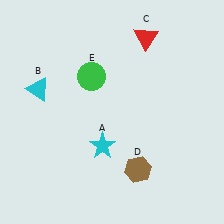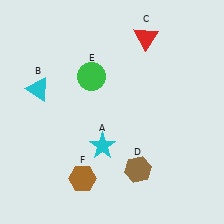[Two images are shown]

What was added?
A brown hexagon (F) was added in Image 2.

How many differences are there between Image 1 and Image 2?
There is 1 difference between the two images.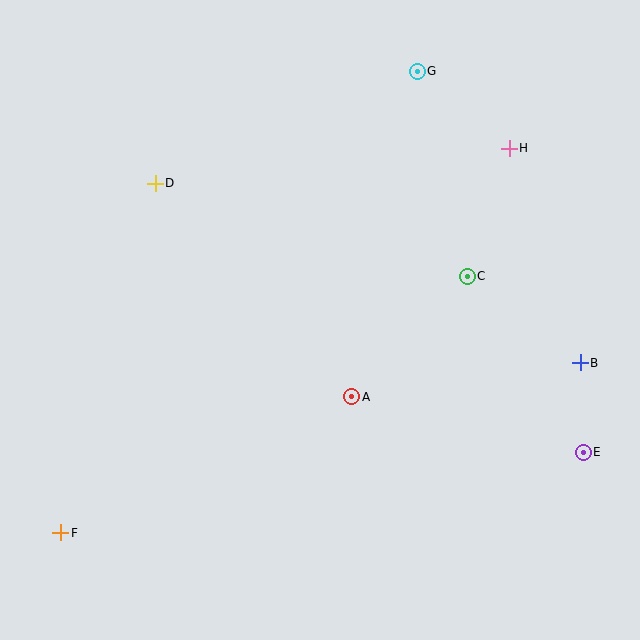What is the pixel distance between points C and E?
The distance between C and E is 211 pixels.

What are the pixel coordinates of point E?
Point E is at (583, 452).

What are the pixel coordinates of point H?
Point H is at (509, 148).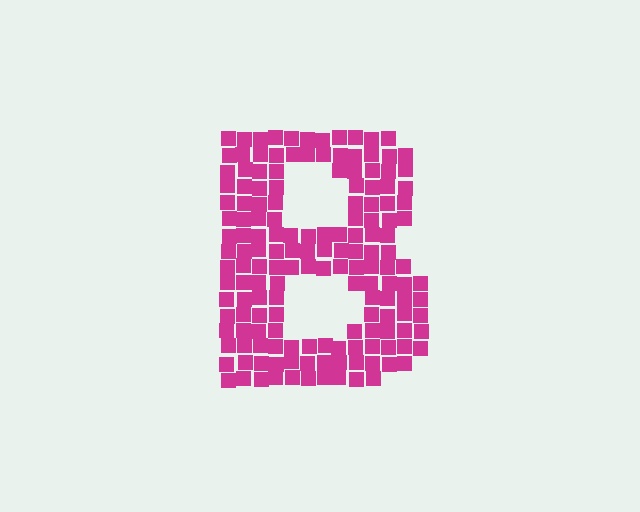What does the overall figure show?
The overall figure shows the letter B.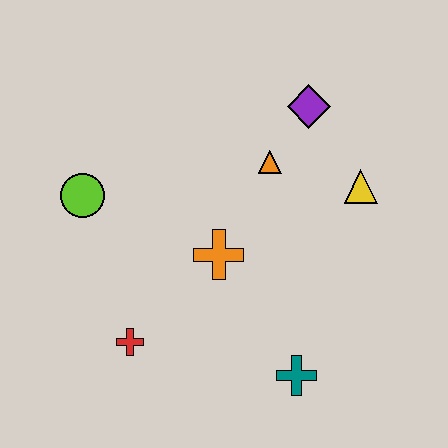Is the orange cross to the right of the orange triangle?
No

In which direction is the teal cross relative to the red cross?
The teal cross is to the right of the red cross.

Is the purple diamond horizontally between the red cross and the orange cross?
No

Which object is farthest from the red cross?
The purple diamond is farthest from the red cross.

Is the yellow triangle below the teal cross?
No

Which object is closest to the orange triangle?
The purple diamond is closest to the orange triangle.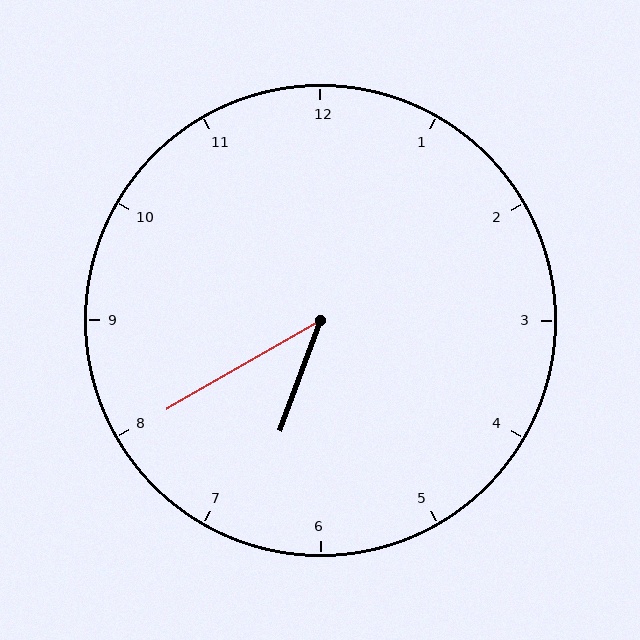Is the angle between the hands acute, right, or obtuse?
It is acute.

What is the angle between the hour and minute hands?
Approximately 40 degrees.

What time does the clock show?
6:40.